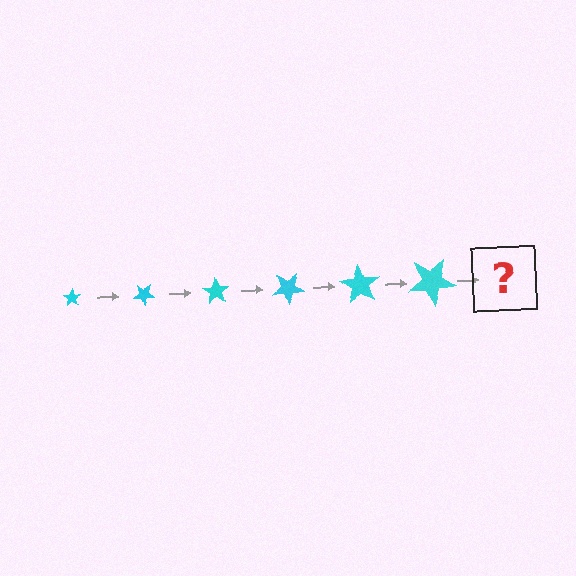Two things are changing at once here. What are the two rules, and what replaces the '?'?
The two rules are that the star grows larger each step and it rotates 35 degrees each step. The '?' should be a star, larger than the previous one and rotated 210 degrees from the start.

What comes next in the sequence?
The next element should be a star, larger than the previous one and rotated 210 degrees from the start.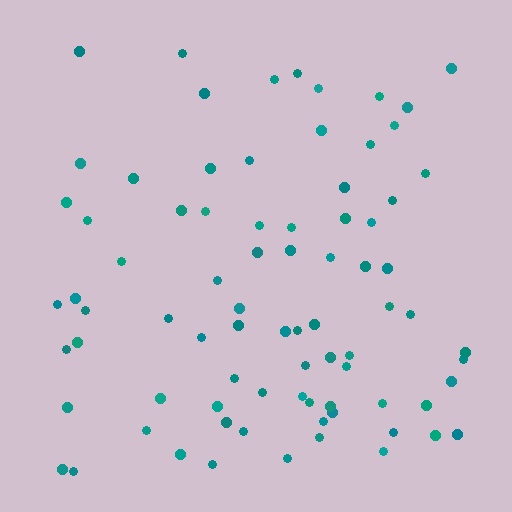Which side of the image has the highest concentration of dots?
The bottom.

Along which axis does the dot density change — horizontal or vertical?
Vertical.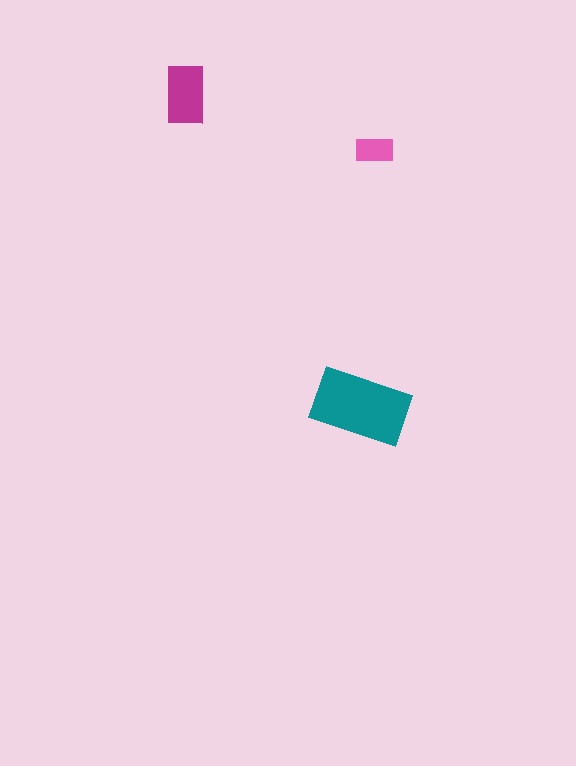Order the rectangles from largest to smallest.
the teal one, the magenta one, the pink one.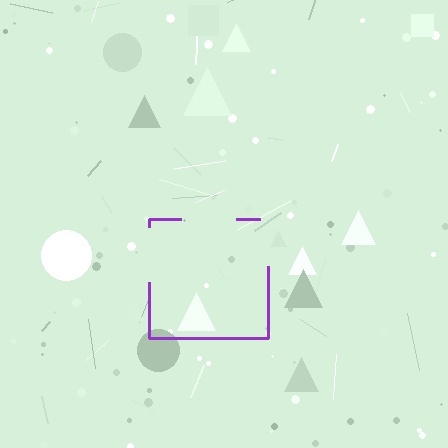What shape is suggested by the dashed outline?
The dashed outline suggests a square.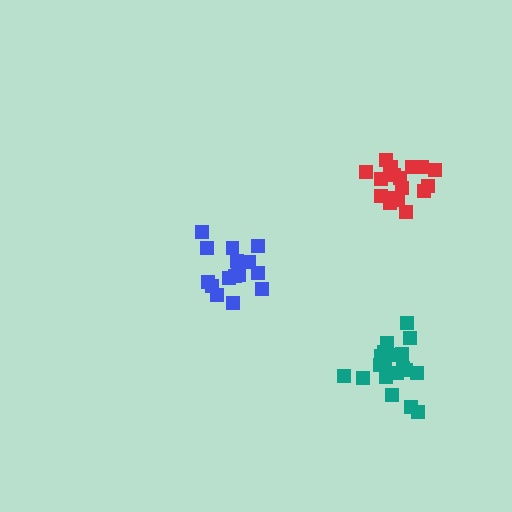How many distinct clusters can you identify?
There are 3 distinct clusters.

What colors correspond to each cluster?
The clusters are colored: red, blue, teal.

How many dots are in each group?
Group 1: 19 dots, Group 2: 16 dots, Group 3: 20 dots (55 total).